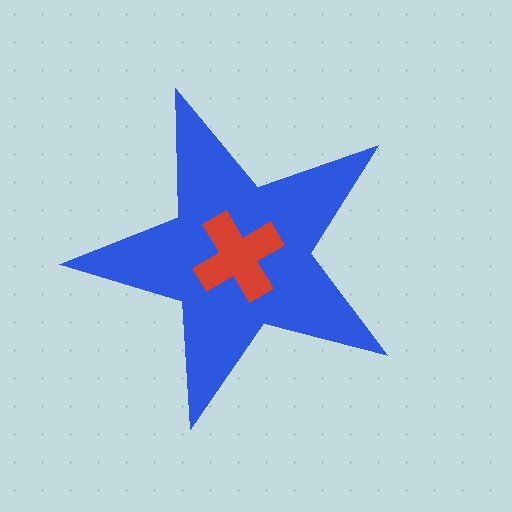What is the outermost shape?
The blue star.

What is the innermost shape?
The red cross.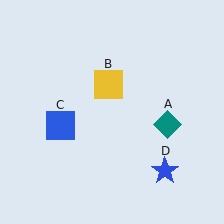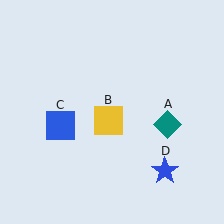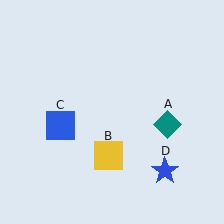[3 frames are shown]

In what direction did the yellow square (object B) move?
The yellow square (object B) moved down.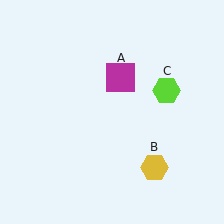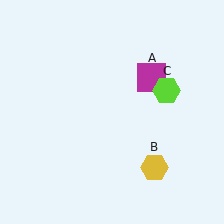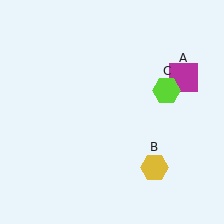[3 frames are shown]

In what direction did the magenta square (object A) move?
The magenta square (object A) moved right.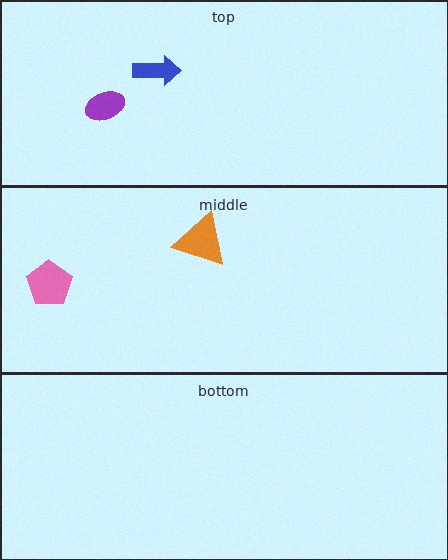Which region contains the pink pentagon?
The middle region.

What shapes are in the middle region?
The orange triangle, the pink pentagon.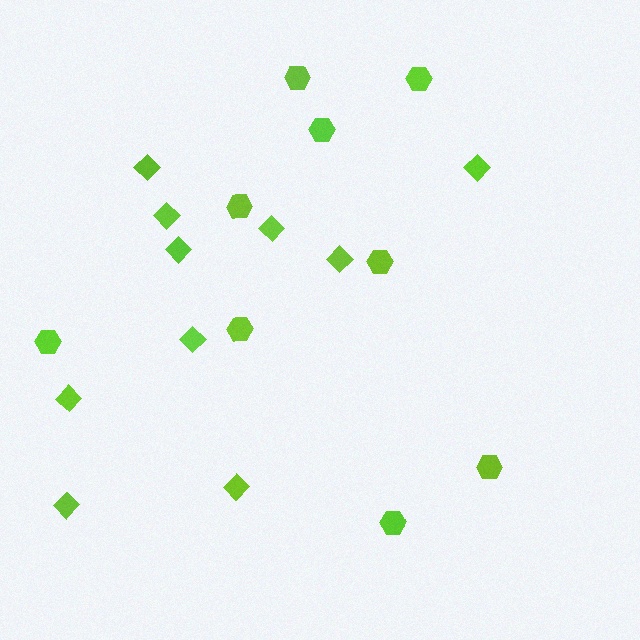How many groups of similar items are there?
There are 2 groups: one group of hexagons (9) and one group of diamonds (10).